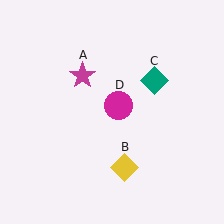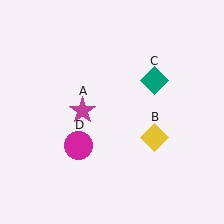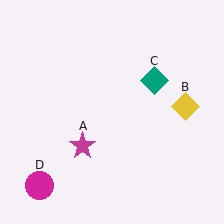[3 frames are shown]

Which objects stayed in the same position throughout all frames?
Teal diamond (object C) remained stationary.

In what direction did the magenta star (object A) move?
The magenta star (object A) moved down.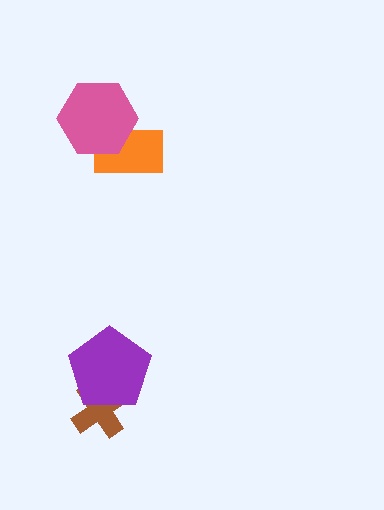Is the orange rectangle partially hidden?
Yes, it is partially covered by another shape.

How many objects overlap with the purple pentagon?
1 object overlaps with the purple pentagon.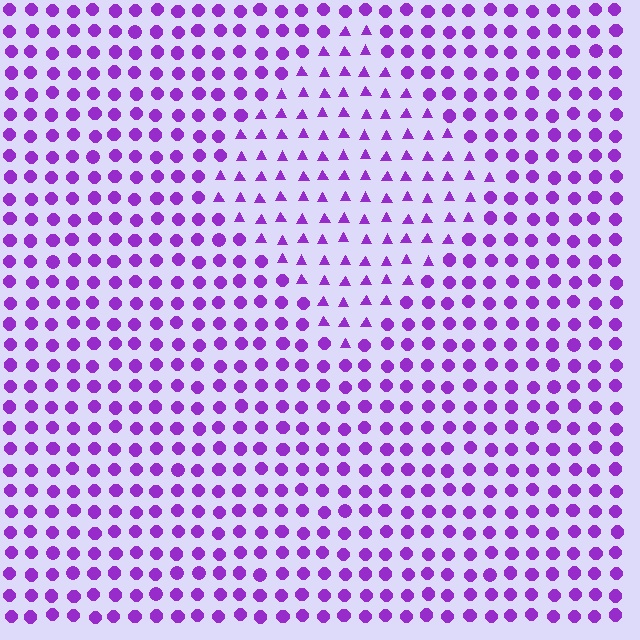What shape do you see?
I see a diamond.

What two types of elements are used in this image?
The image uses triangles inside the diamond region and circles outside it.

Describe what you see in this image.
The image is filled with small purple elements arranged in a uniform grid. A diamond-shaped region contains triangles, while the surrounding area contains circles. The boundary is defined purely by the change in element shape.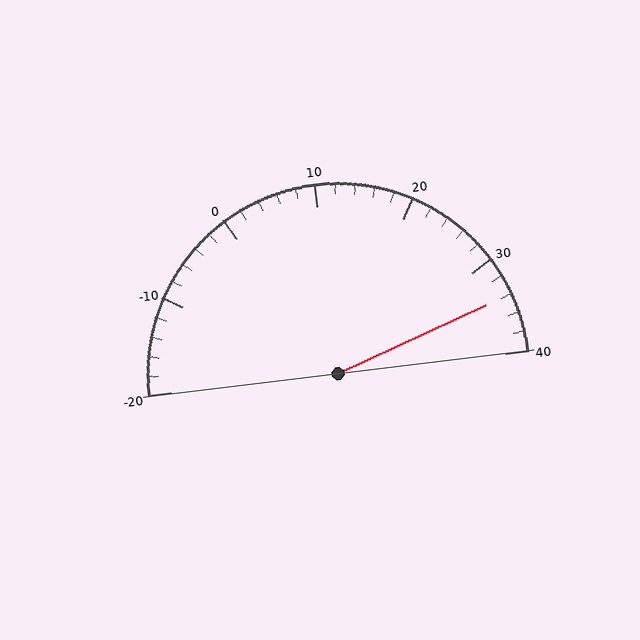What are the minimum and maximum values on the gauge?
The gauge ranges from -20 to 40.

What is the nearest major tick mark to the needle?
The nearest major tick mark is 30.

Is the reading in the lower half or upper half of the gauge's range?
The reading is in the upper half of the range (-20 to 40).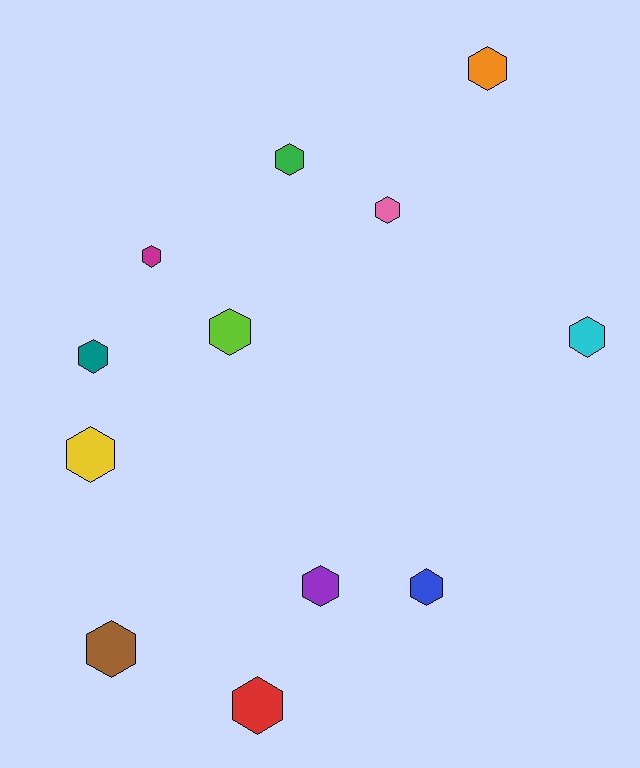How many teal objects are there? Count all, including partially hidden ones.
There is 1 teal object.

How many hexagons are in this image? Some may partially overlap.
There are 12 hexagons.